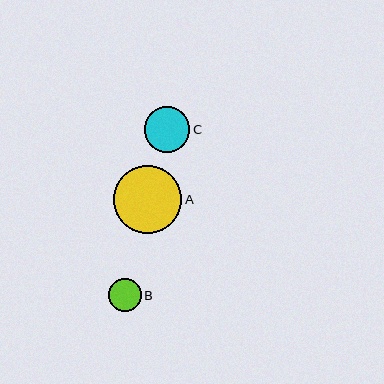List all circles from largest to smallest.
From largest to smallest: A, C, B.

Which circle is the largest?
Circle A is the largest with a size of approximately 68 pixels.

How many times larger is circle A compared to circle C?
Circle A is approximately 1.5 times the size of circle C.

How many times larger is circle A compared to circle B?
Circle A is approximately 2.1 times the size of circle B.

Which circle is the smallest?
Circle B is the smallest with a size of approximately 33 pixels.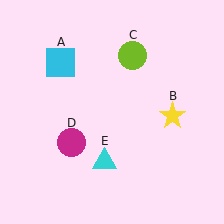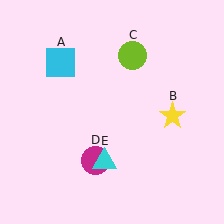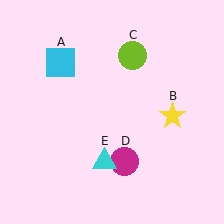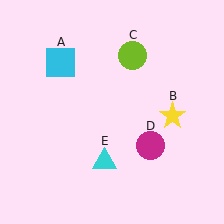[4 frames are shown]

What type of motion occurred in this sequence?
The magenta circle (object D) rotated counterclockwise around the center of the scene.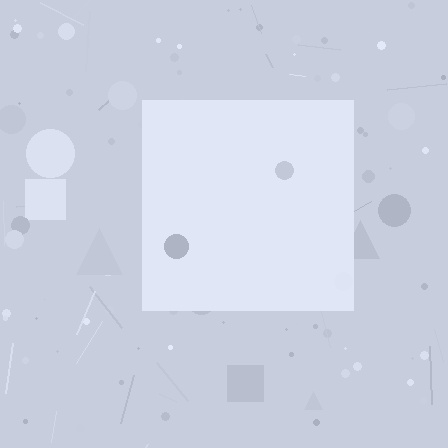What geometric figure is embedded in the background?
A square is embedded in the background.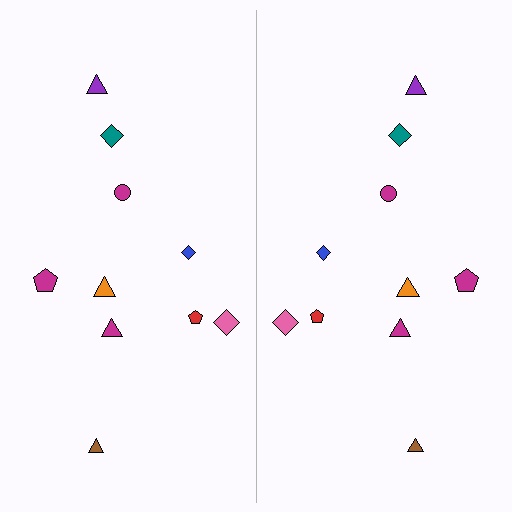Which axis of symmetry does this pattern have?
The pattern has a vertical axis of symmetry running through the center of the image.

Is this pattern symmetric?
Yes, this pattern has bilateral (reflection) symmetry.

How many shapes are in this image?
There are 20 shapes in this image.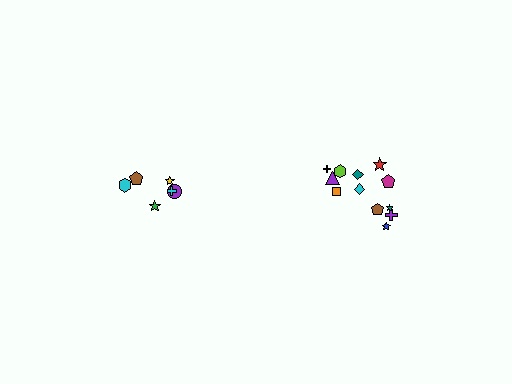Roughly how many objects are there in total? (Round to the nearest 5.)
Roughly 20 objects in total.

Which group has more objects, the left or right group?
The right group.